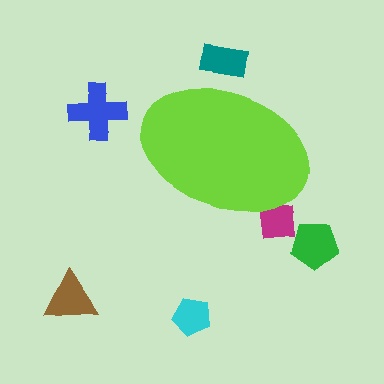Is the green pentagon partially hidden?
No, the green pentagon is fully visible.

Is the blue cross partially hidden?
No, the blue cross is fully visible.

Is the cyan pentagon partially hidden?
No, the cyan pentagon is fully visible.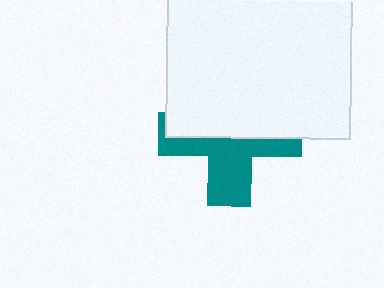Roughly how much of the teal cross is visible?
About half of it is visible (roughly 47%).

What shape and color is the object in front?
The object in front is a white rectangle.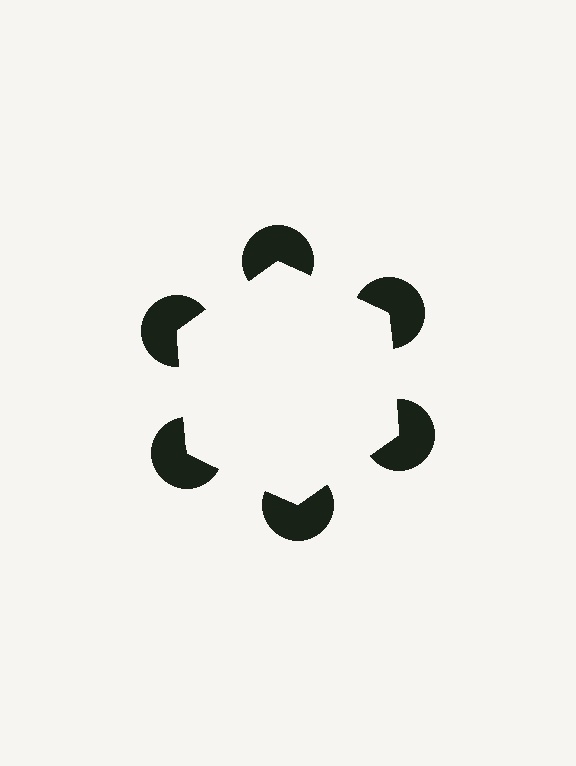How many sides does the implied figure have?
6 sides.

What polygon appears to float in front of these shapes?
An illusory hexagon — its edges are inferred from the aligned wedge cuts in the pac-man discs, not physically drawn.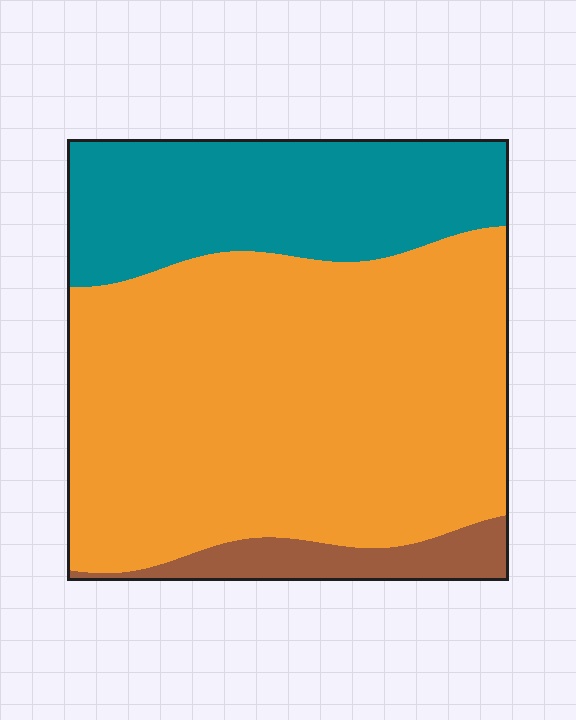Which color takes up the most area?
Orange, at roughly 65%.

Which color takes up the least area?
Brown, at roughly 10%.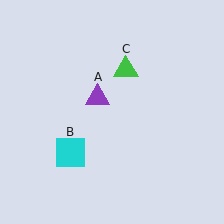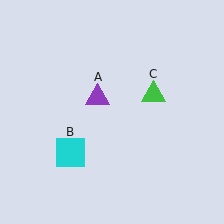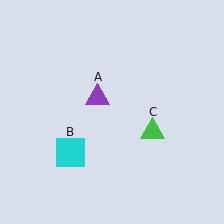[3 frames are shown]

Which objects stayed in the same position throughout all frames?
Purple triangle (object A) and cyan square (object B) remained stationary.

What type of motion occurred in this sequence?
The green triangle (object C) rotated clockwise around the center of the scene.